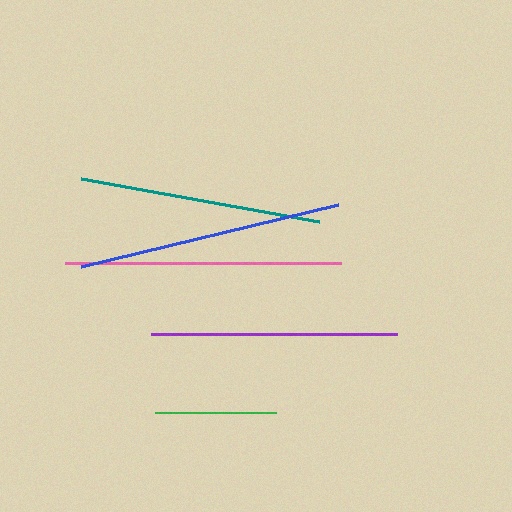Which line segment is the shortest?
The green line is the shortest at approximately 121 pixels.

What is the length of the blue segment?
The blue segment is approximately 265 pixels long.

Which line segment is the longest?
The pink line is the longest at approximately 275 pixels.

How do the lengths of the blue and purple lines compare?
The blue and purple lines are approximately the same length.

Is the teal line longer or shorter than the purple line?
The purple line is longer than the teal line.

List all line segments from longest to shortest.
From longest to shortest: pink, blue, purple, teal, green.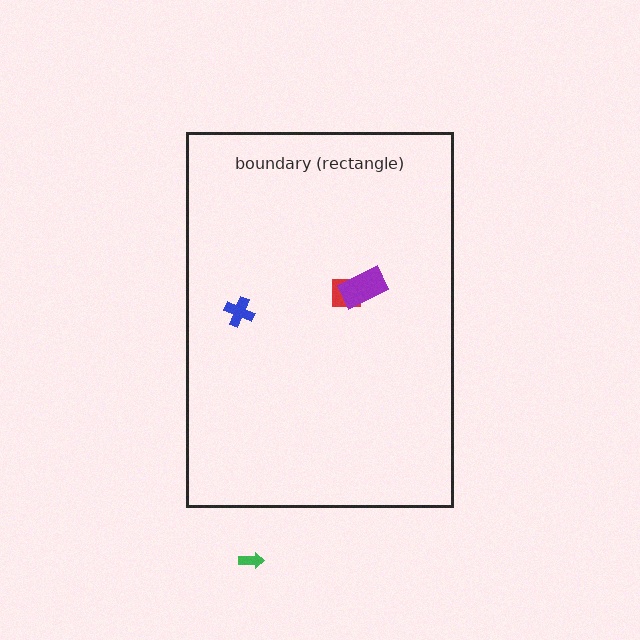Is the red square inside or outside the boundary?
Inside.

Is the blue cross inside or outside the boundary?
Inside.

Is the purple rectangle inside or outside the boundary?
Inside.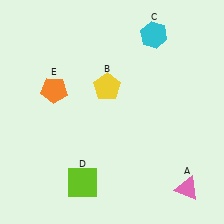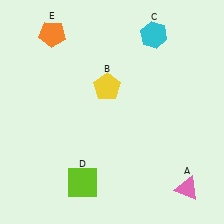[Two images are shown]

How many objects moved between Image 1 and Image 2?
1 object moved between the two images.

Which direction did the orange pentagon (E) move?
The orange pentagon (E) moved up.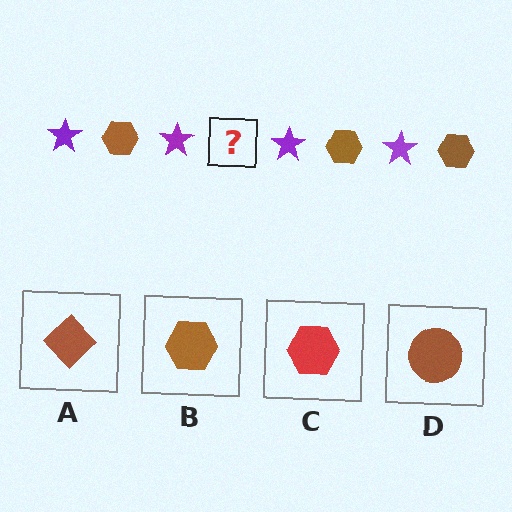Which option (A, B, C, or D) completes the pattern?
B.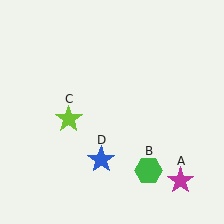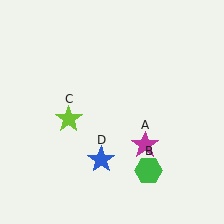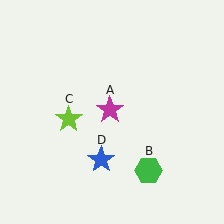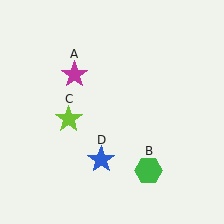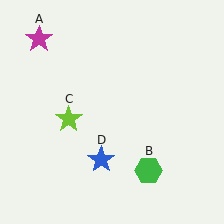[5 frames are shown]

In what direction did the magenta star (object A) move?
The magenta star (object A) moved up and to the left.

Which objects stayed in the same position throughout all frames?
Green hexagon (object B) and lime star (object C) and blue star (object D) remained stationary.